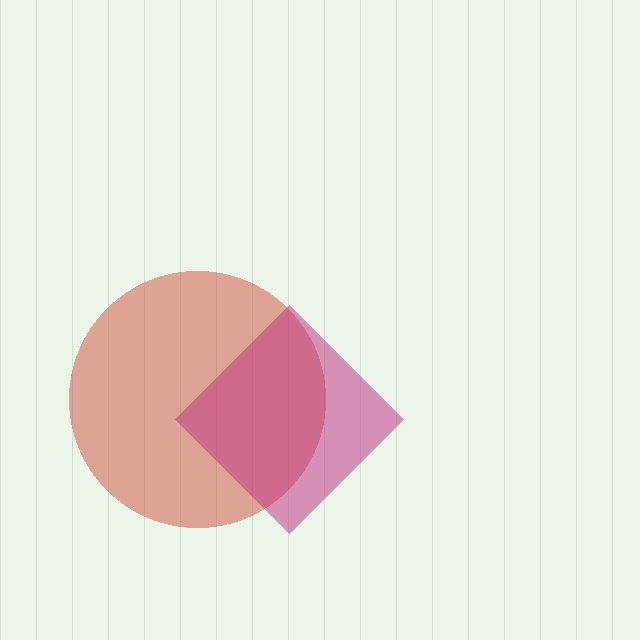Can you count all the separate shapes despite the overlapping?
Yes, there are 2 separate shapes.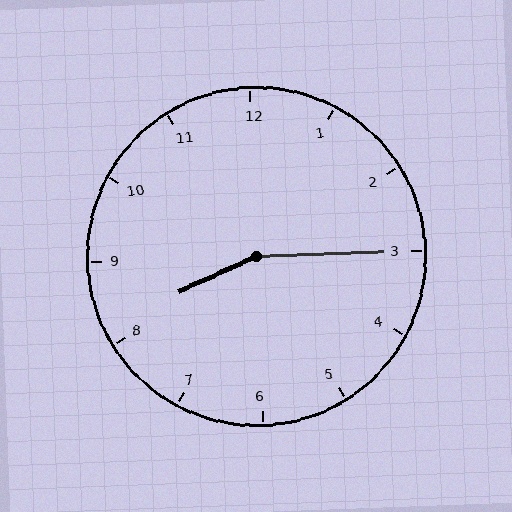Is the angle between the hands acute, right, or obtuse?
It is obtuse.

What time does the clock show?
8:15.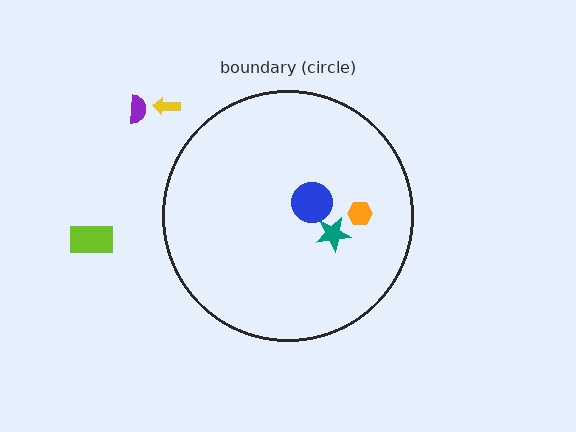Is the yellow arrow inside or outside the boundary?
Outside.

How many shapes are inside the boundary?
3 inside, 3 outside.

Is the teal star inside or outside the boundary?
Inside.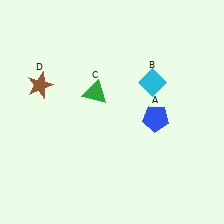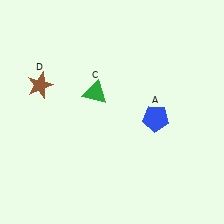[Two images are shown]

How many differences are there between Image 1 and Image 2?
There is 1 difference between the two images.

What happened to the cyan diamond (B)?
The cyan diamond (B) was removed in Image 2. It was in the top-right area of Image 1.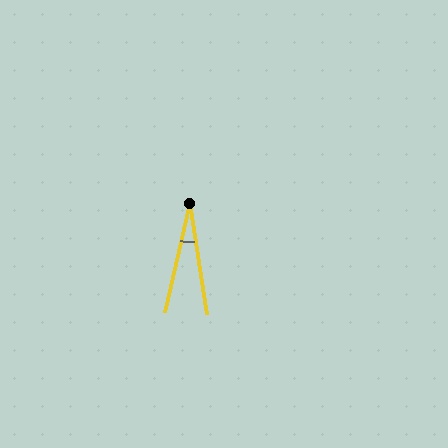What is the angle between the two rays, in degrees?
Approximately 22 degrees.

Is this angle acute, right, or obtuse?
It is acute.